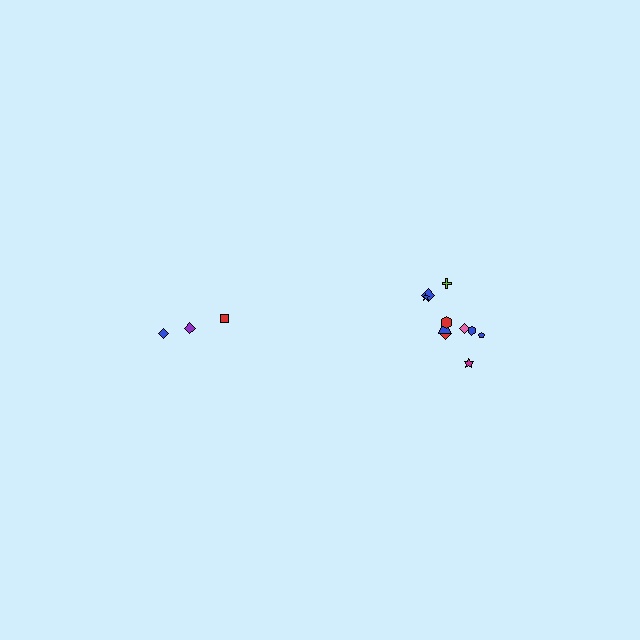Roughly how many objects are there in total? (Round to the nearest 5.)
Roughly 15 objects in total.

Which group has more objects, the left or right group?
The right group.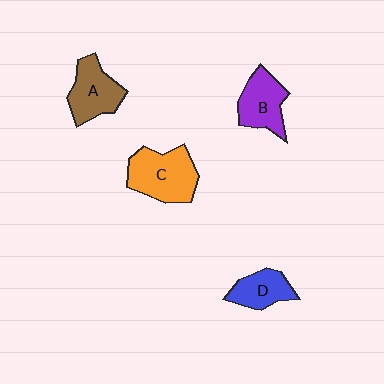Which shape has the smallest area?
Shape D (blue).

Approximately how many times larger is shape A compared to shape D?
Approximately 1.3 times.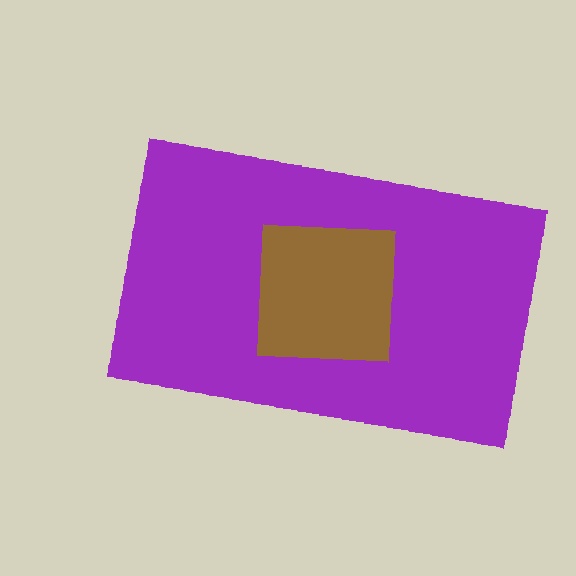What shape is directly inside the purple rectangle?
The brown square.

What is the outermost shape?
The purple rectangle.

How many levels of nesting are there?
2.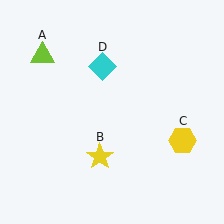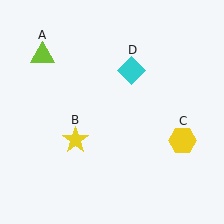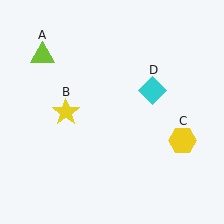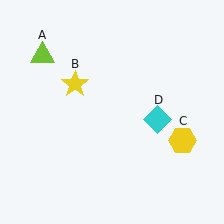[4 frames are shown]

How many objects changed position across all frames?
2 objects changed position: yellow star (object B), cyan diamond (object D).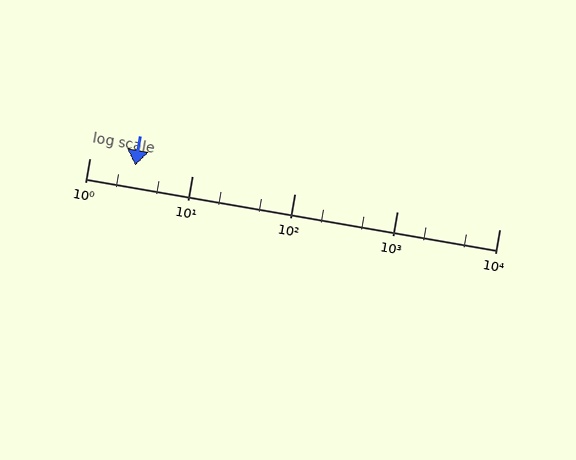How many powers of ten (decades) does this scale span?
The scale spans 4 decades, from 1 to 10000.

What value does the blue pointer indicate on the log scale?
The pointer indicates approximately 2.8.